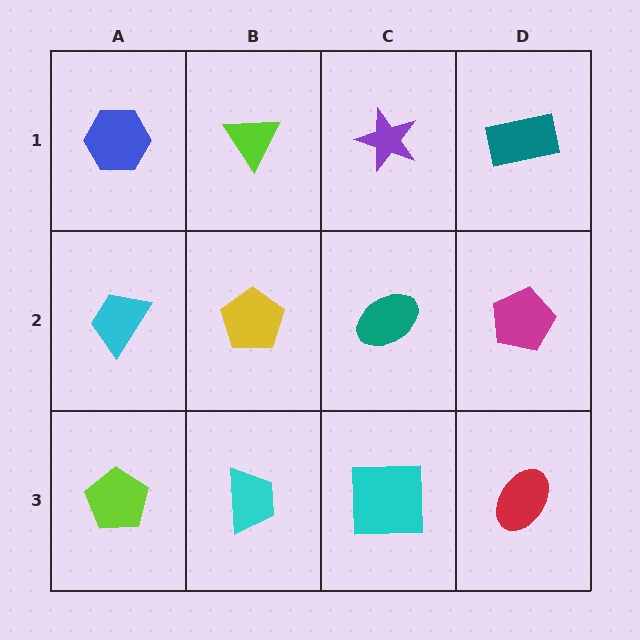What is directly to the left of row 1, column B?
A blue hexagon.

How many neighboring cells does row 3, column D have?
2.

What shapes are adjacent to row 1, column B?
A yellow pentagon (row 2, column B), a blue hexagon (row 1, column A), a purple star (row 1, column C).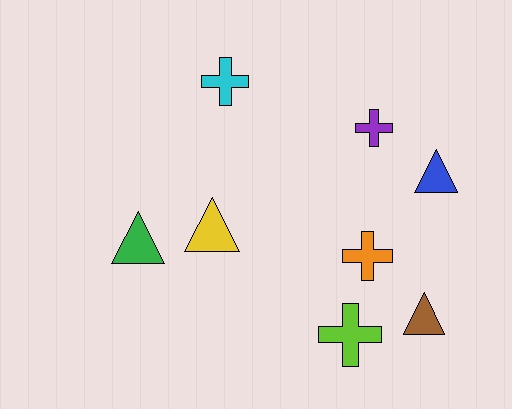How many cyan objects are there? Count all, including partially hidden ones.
There is 1 cyan object.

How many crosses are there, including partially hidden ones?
There are 4 crosses.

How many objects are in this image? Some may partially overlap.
There are 8 objects.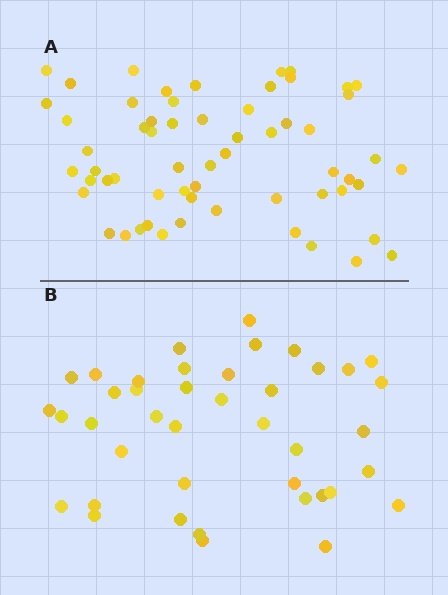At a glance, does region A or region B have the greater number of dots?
Region A (the top region) has more dots.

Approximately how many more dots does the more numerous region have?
Region A has approximately 20 more dots than region B.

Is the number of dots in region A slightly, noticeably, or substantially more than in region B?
Region A has substantially more. The ratio is roughly 1.5 to 1.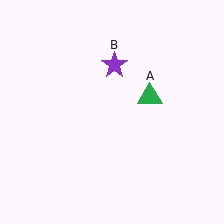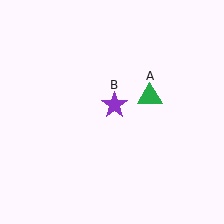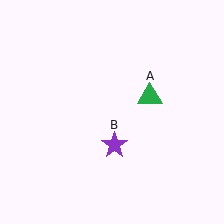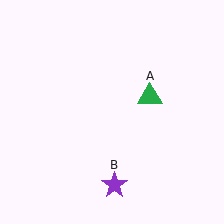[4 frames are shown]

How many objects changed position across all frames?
1 object changed position: purple star (object B).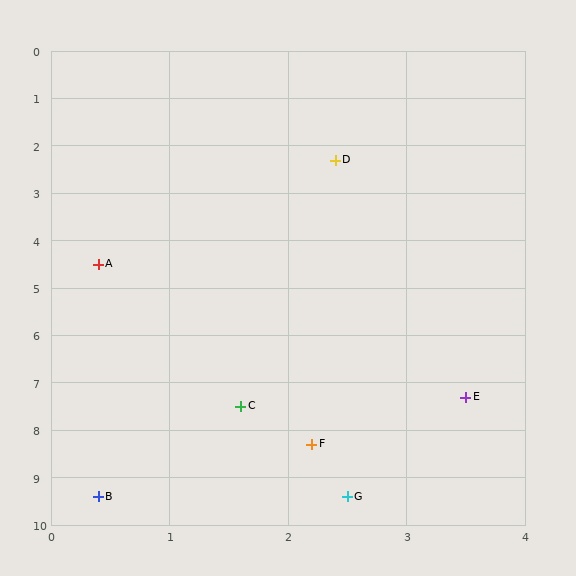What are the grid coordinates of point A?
Point A is at approximately (0.4, 4.5).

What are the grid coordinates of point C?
Point C is at approximately (1.6, 7.5).